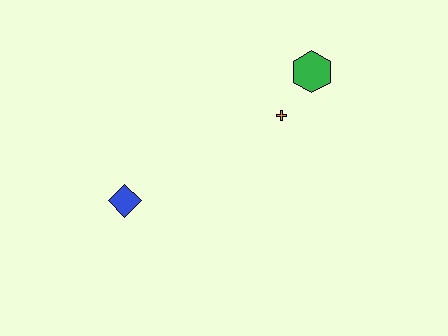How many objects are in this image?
There are 3 objects.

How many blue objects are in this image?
There is 1 blue object.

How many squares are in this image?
There are no squares.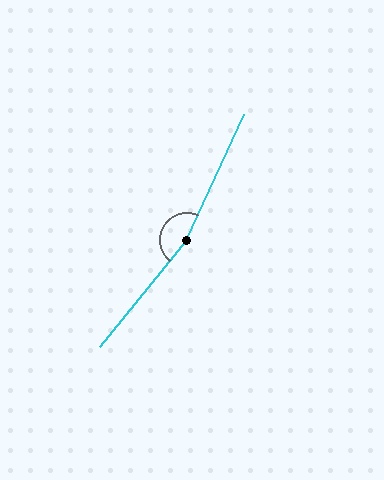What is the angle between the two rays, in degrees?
Approximately 166 degrees.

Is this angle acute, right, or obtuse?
It is obtuse.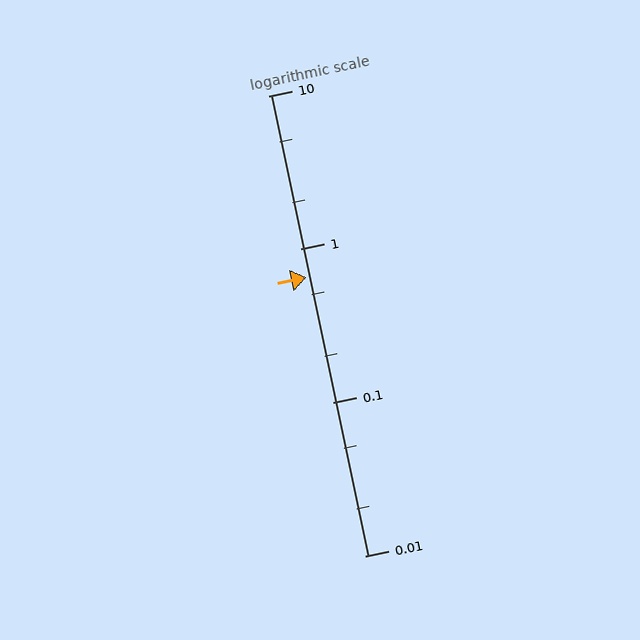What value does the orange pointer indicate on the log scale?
The pointer indicates approximately 0.65.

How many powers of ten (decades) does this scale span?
The scale spans 3 decades, from 0.01 to 10.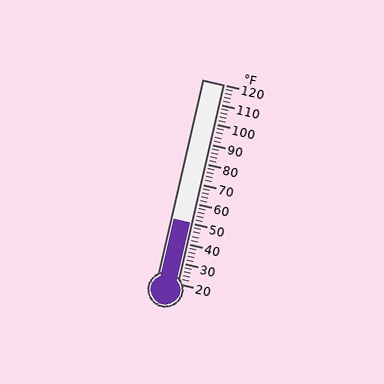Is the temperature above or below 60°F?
The temperature is below 60°F.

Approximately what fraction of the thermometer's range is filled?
The thermometer is filled to approximately 30% of its range.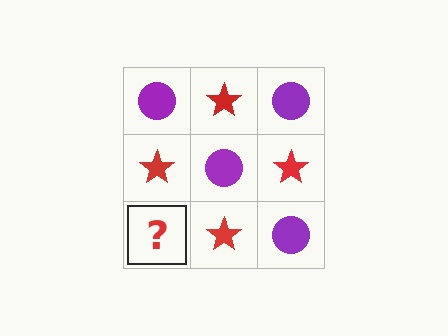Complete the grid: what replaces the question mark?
The question mark should be replaced with a purple circle.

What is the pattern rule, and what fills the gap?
The rule is that it alternates purple circle and red star in a checkerboard pattern. The gap should be filled with a purple circle.